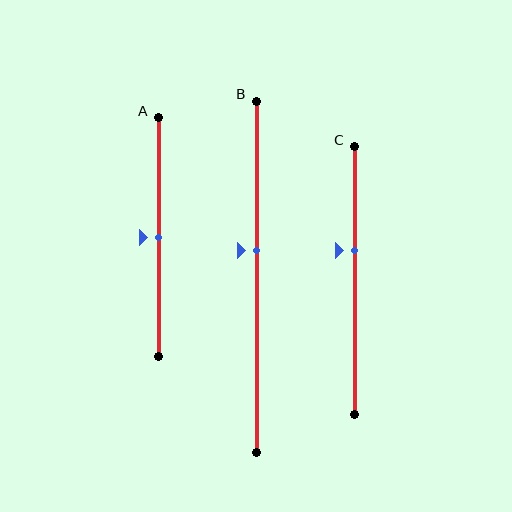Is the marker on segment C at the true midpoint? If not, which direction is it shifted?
No, the marker on segment C is shifted upward by about 11% of the segment length.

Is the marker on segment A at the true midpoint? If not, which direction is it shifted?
Yes, the marker on segment A is at the true midpoint.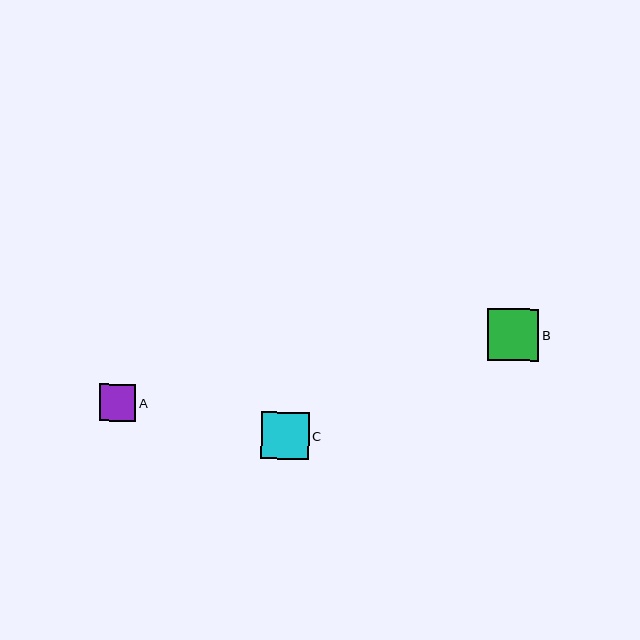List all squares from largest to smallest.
From largest to smallest: B, C, A.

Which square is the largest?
Square B is the largest with a size of approximately 52 pixels.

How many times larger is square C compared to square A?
Square C is approximately 1.3 times the size of square A.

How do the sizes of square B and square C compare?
Square B and square C are approximately the same size.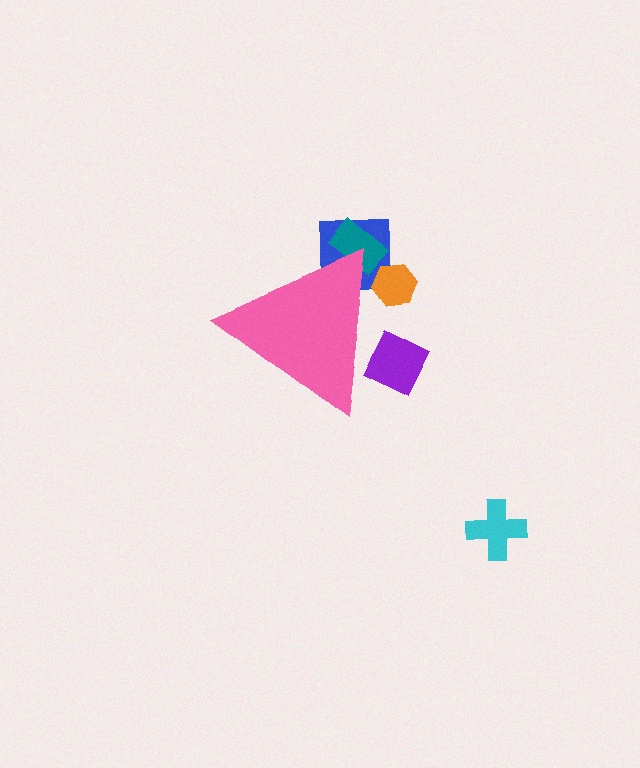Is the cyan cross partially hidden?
No, the cyan cross is fully visible.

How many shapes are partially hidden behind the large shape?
4 shapes are partially hidden.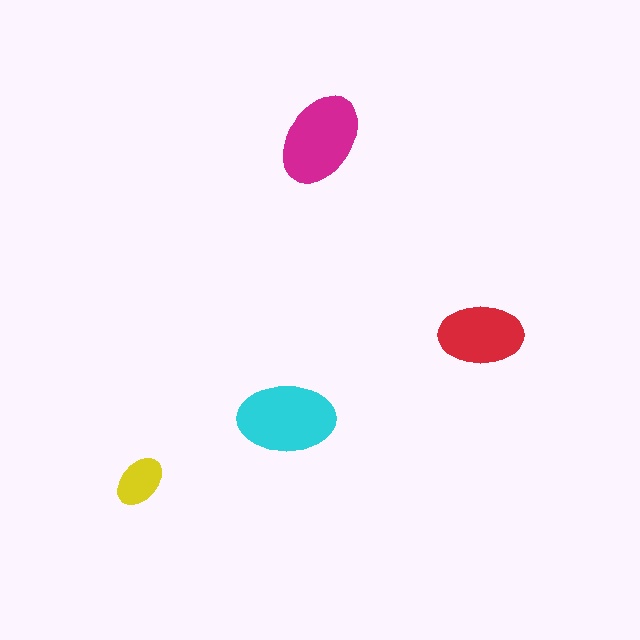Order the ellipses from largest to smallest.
the cyan one, the magenta one, the red one, the yellow one.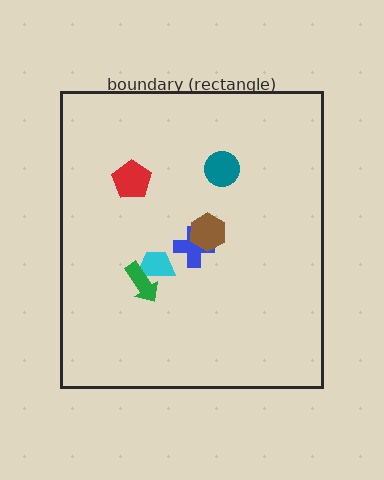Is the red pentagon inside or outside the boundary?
Inside.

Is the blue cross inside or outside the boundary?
Inside.